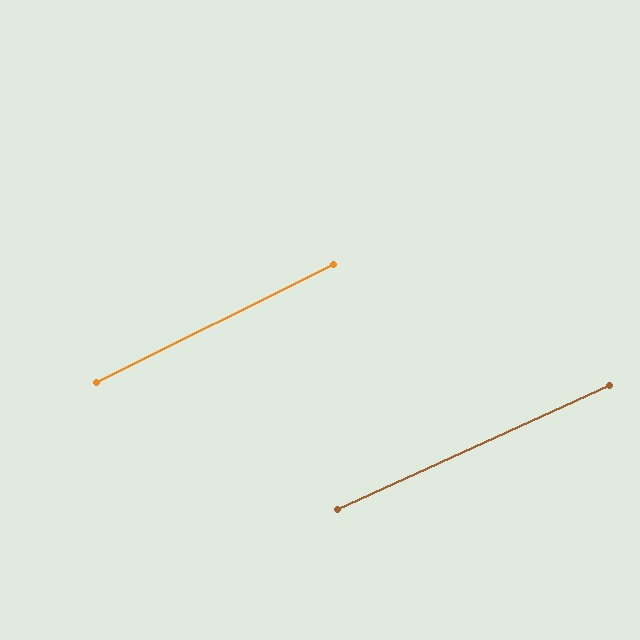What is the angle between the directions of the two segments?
Approximately 2 degrees.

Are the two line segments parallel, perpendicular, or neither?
Parallel — their directions differ by only 1.8°.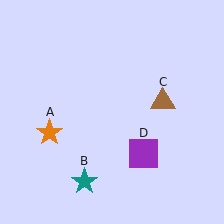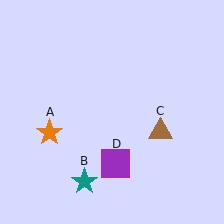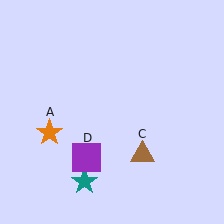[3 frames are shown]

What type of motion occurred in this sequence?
The brown triangle (object C), purple square (object D) rotated clockwise around the center of the scene.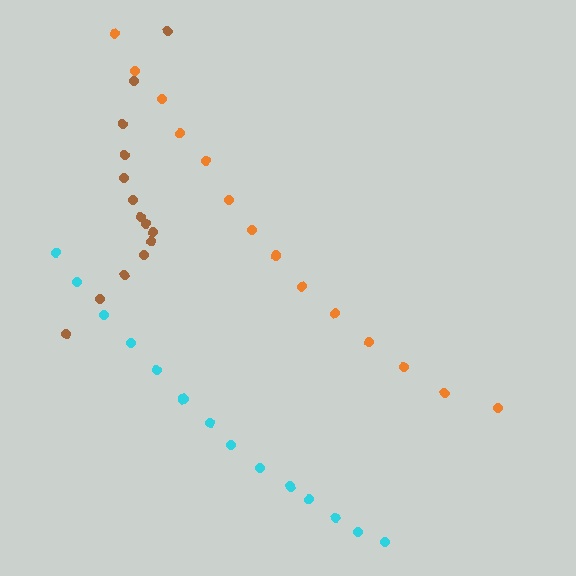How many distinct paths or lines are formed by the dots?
There are 3 distinct paths.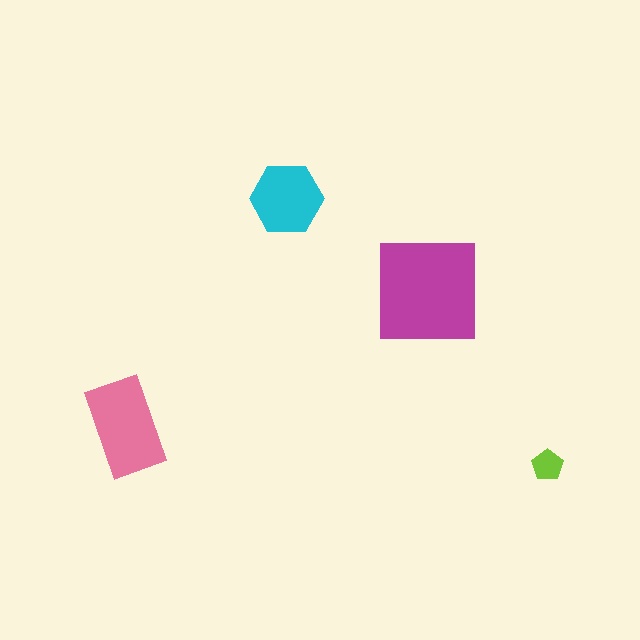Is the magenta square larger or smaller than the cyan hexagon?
Larger.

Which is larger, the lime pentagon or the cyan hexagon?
The cyan hexagon.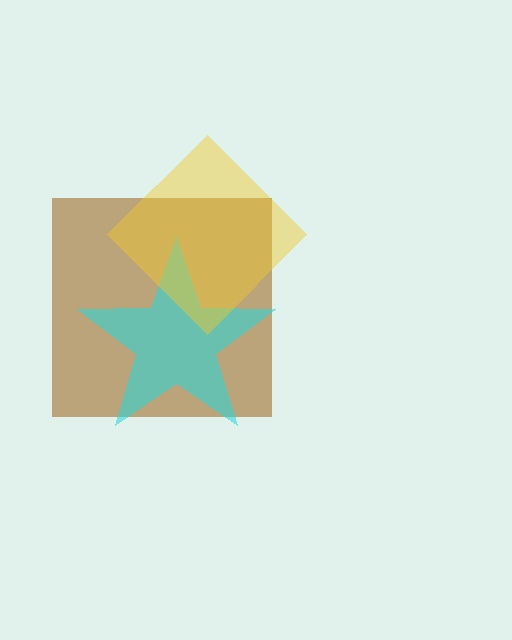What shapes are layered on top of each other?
The layered shapes are: a brown square, a cyan star, a yellow diamond.